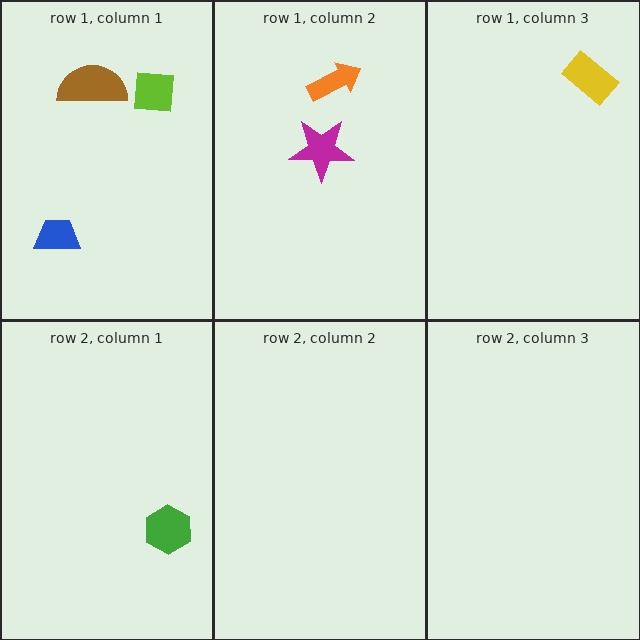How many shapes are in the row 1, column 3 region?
1.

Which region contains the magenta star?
The row 1, column 2 region.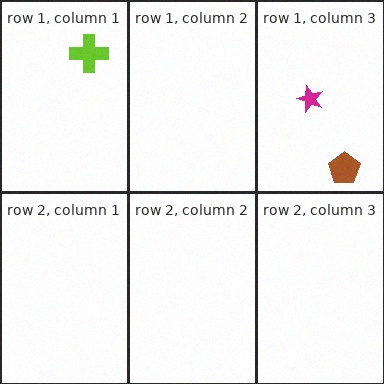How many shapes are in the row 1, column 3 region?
2.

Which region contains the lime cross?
The row 1, column 1 region.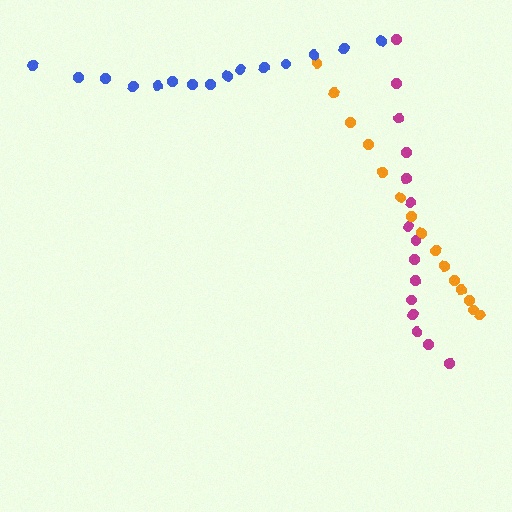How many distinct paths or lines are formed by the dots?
There are 3 distinct paths.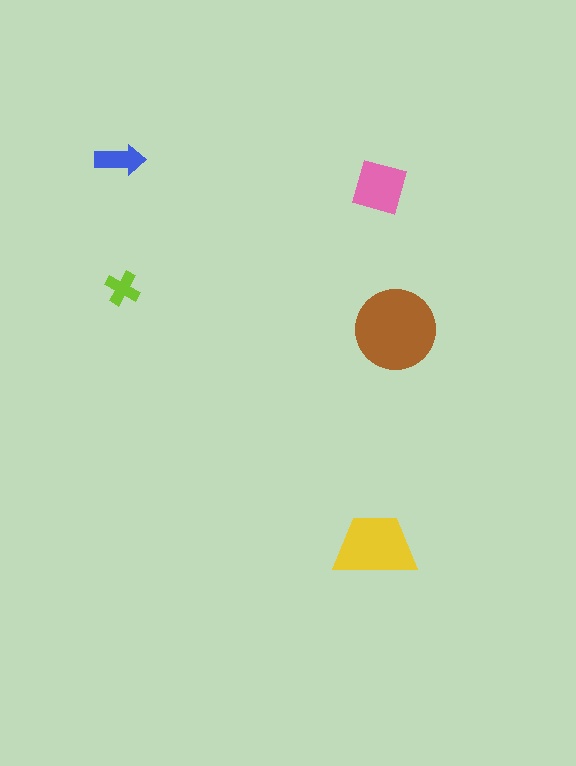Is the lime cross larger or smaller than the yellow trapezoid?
Smaller.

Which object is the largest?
The brown circle.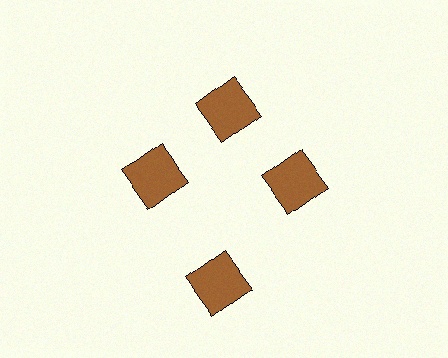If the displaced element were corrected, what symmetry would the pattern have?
It would have 4-fold rotational symmetry — the pattern would map onto itself every 90 degrees.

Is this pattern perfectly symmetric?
No. The 4 brown squares are arranged in a ring, but one element near the 6 o'clock position is pushed outward from the center, breaking the 4-fold rotational symmetry.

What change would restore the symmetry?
The symmetry would be restored by moving it inward, back onto the ring so that all 4 squares sit at equal angles and equal distance from the center.